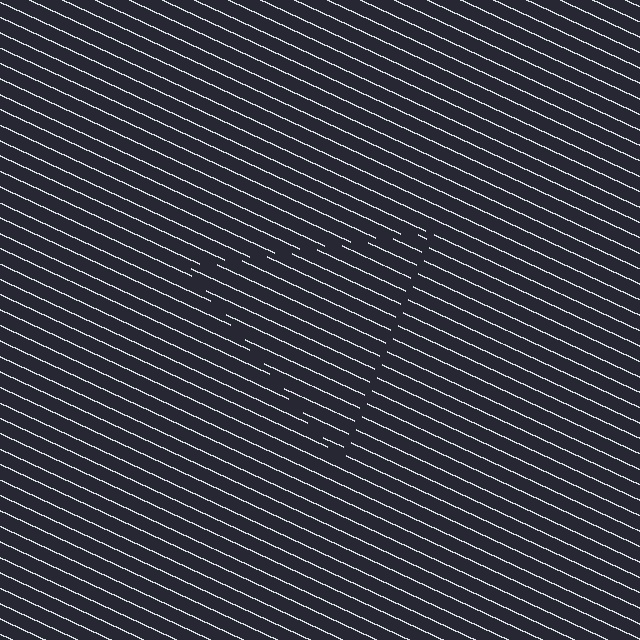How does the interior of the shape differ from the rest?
The interior of the shape contains the same grating, shifted by half a period — the contour is defined by the phase discontinuity where line-ends from the inner and outer gratings abut.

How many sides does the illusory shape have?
3 sides — the line-ends trace a triangle.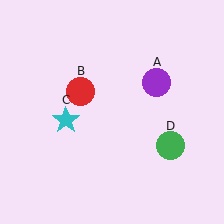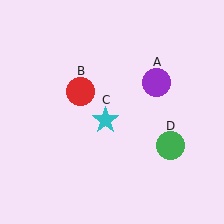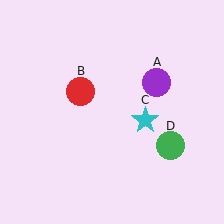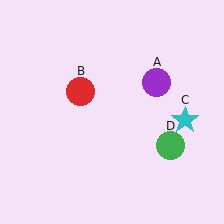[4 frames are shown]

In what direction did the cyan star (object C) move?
The cyan star (object C) moved right.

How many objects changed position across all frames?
1 object changed position: cyan star (object C).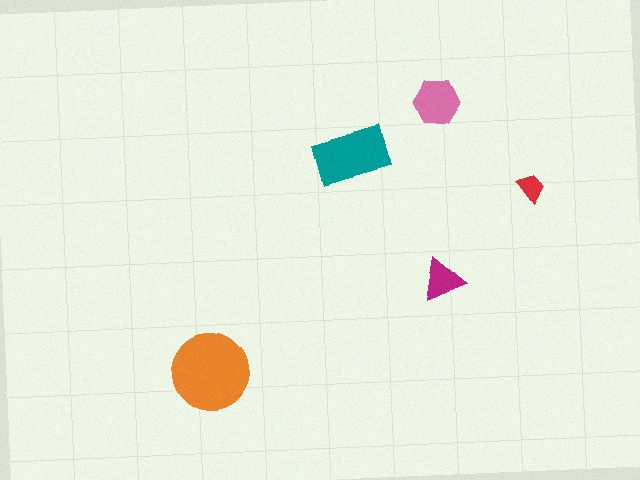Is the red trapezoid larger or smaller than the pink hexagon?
Smaller.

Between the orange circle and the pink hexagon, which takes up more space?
The orange circle.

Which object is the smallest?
The red trapezoid.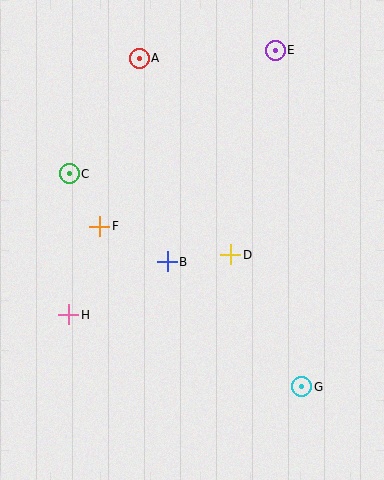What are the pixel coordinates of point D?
Point D is at (231, 255).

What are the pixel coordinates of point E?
Point E is at (275, 50).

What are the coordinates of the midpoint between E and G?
The midpoint between E and G is at (289, 218).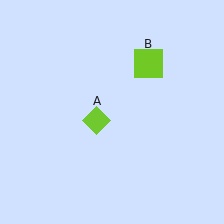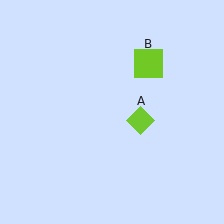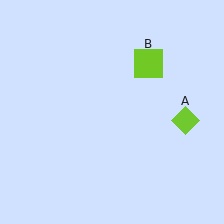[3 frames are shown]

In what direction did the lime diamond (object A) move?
The lime diamond (object A) moved right.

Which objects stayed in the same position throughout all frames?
Lime square (object B) remained stationary.